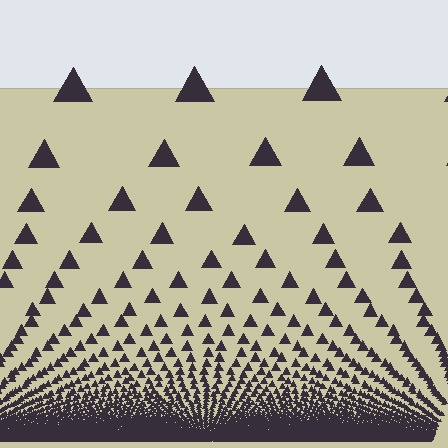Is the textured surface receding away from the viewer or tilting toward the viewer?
The surface appears to tilt toward the viewer. Texture elements get larger and sparser toward the top.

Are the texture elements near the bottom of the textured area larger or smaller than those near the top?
Smaller. The gradient is inverted — elements near the bottom are smaller and denser.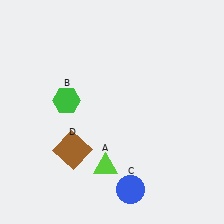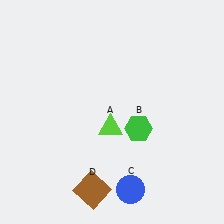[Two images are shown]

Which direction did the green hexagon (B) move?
The green hexagon (B) moved right.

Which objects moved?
The objects that moved are: the lime triangle (A), the green hexagon (B), the brown square (D).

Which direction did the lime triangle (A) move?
The lime triangle (A) moved up.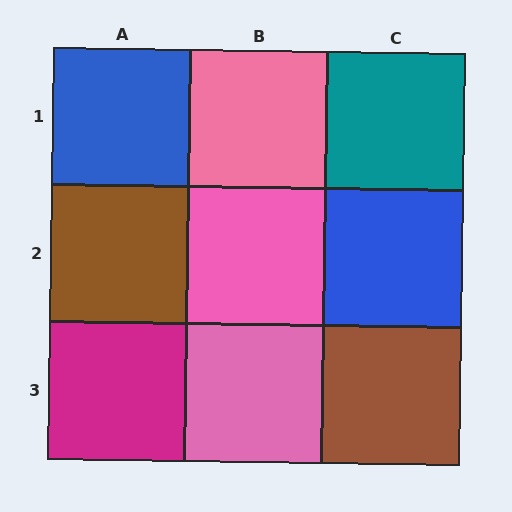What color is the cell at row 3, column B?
Pink.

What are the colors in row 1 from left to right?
Blue, pink, teal.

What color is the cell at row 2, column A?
Brown.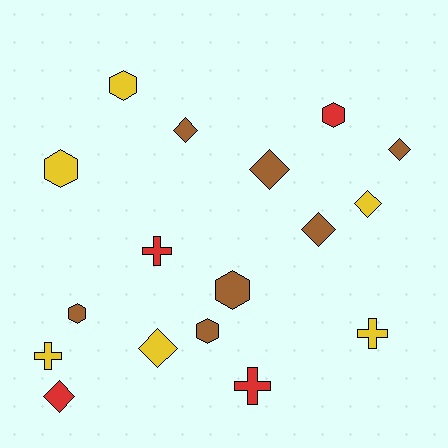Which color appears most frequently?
Brown, with 7 objects.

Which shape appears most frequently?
Diamond, with 7 objects.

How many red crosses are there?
There are 2 red crosses.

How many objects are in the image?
There are 17 objects.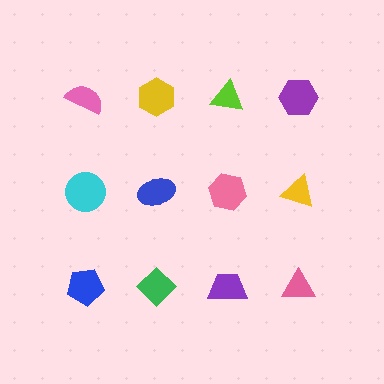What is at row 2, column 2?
A blue ellipse.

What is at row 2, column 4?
A yellow triangle.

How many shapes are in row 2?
4 shapes.